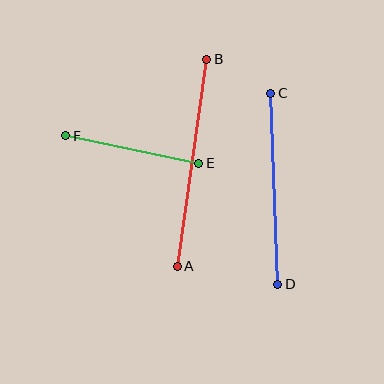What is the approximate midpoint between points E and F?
The midpoint is at approximately (132, 150) pixels.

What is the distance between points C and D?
The distance is approximately 191 pixels.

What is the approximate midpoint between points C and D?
The midpoint is at approximately (274, 189) pixels.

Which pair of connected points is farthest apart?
Points A and B are farthest apart.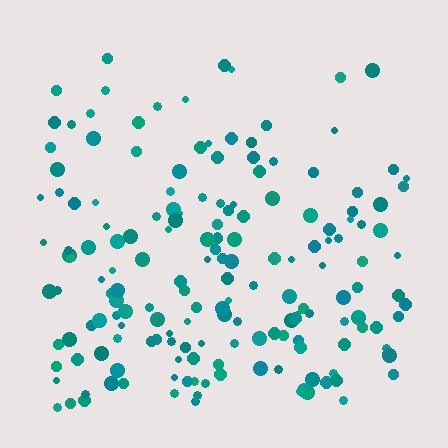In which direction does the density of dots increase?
From top to bottom, with the bottom side densest.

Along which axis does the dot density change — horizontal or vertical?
Vertical.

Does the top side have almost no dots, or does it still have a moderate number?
Still a moderate number, just noticeably fewer than the bottom.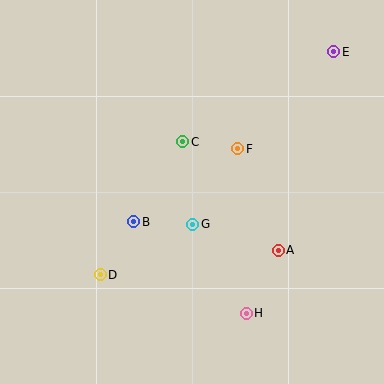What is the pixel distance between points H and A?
The distance between H and A is 71 pixels.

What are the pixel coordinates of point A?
Point A is at (278, 250).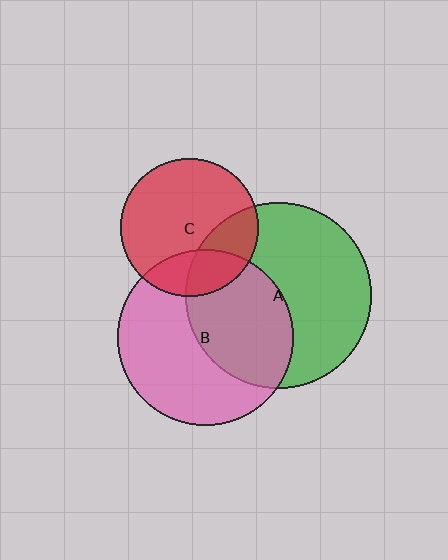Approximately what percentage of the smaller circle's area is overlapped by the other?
Approximately 45%.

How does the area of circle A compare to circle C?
Approximately 1.8 times.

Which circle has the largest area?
Circle A (green).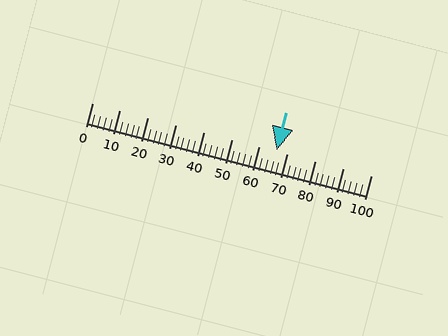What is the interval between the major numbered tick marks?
The major tick marks are spaced 10 units apart.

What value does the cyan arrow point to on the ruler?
The cyan arrow points to approximately 66.